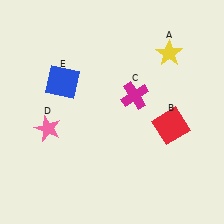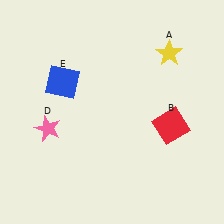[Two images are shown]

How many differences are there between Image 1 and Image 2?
There is 1 difference between the two images.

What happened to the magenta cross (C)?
The magenta cross (C) was removed in Image 2. It was in the top-right area of Image 1.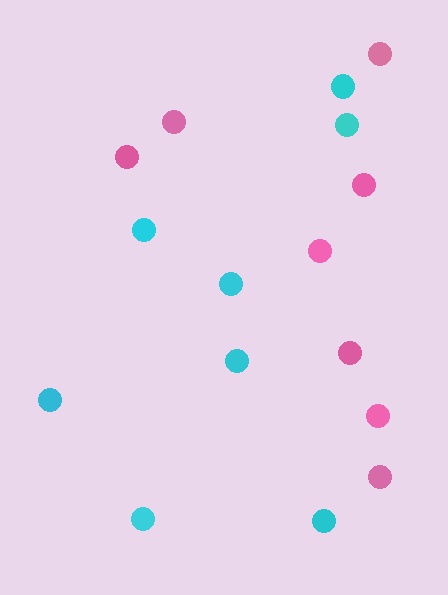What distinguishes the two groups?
There are 2 groups: one group of cyan circles (8) and one group of pink circles (8).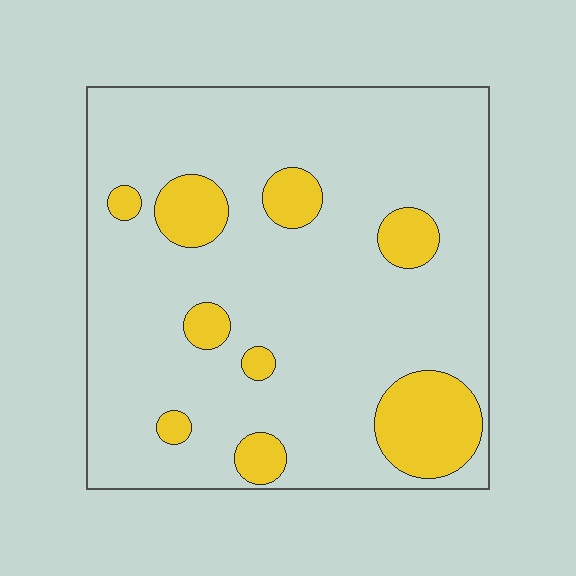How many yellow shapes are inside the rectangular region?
9.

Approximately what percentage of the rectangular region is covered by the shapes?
Approximately 15%.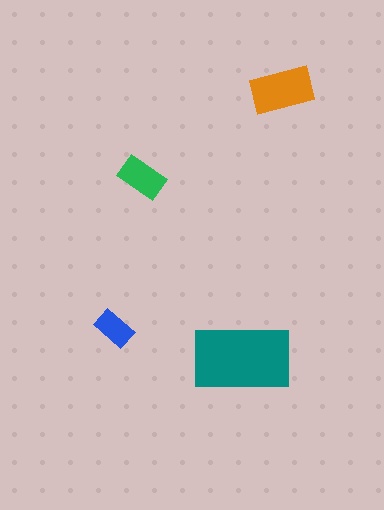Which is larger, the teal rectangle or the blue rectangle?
The teal one.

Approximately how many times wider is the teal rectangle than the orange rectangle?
About 1.5 times wider.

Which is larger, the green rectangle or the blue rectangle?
The green one.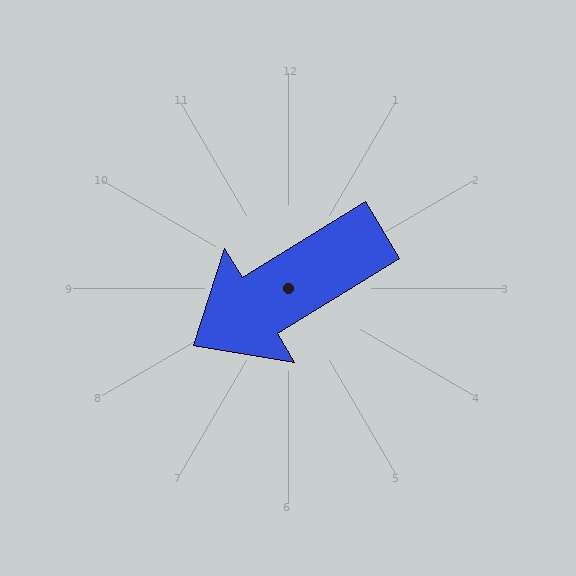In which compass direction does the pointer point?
Southwest.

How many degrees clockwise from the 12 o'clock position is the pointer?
Approximately 238 degrees.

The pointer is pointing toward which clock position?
Roughly 8 o'clock.